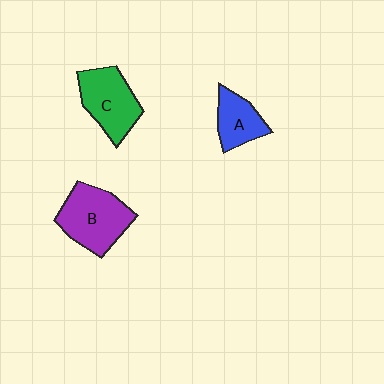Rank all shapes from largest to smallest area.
From largest to smallest: B (purple), C (green), A (blue).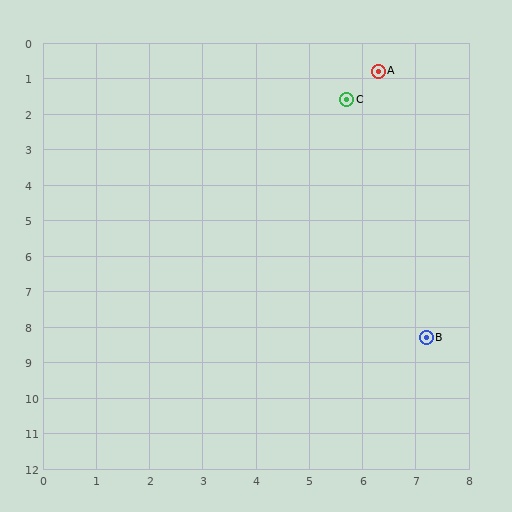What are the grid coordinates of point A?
Point A is at approximately (6.3, 0.8).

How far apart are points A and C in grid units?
Points A and C are about 1.0 grid units apart.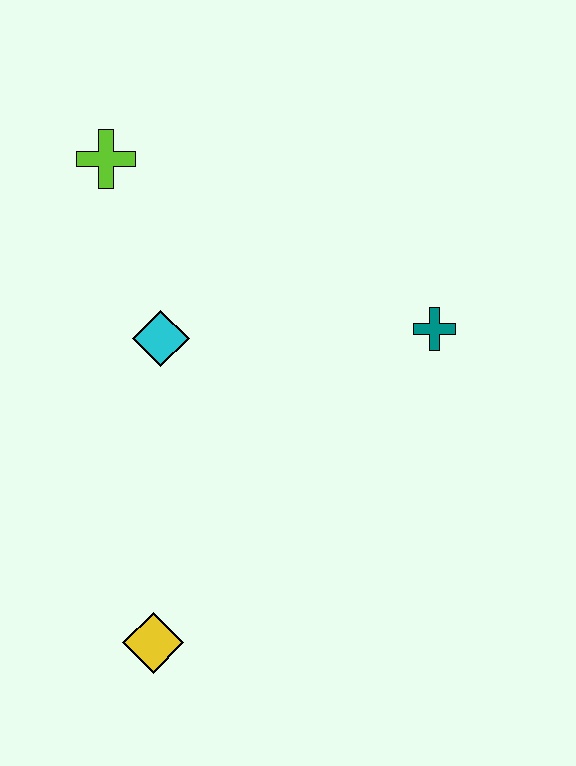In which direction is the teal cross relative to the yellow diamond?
The teal cross is above the yellow diamond.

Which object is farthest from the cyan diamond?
The yellow diamond is farthest from the cyan diamond.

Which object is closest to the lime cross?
The cyan diamond is closest to the lime cross.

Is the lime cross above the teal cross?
Yes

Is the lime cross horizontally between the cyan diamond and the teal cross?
No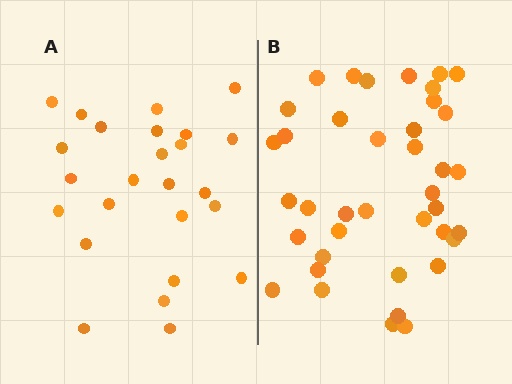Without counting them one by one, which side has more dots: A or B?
Region B (the right region) has more dots.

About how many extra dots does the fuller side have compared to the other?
Region B has approximately 15 more dots than region A.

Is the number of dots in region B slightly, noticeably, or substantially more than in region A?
Region B has substantially more. The ratio is roughly 1.6 to 1.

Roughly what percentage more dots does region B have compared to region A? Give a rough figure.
About 55% more.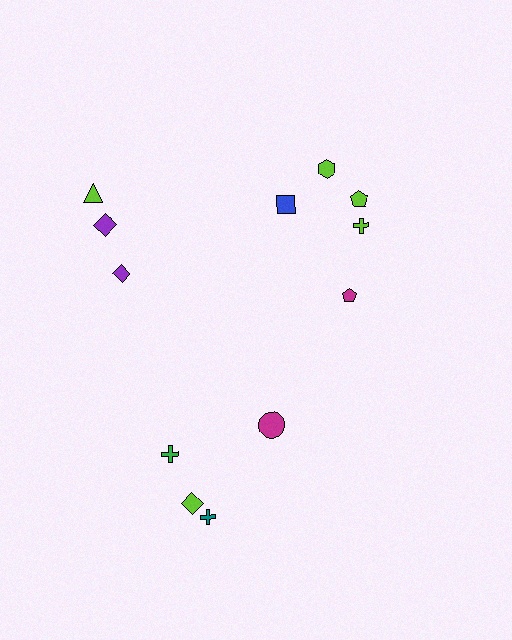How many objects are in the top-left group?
There are 3 objects.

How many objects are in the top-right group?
There are 5 objects.